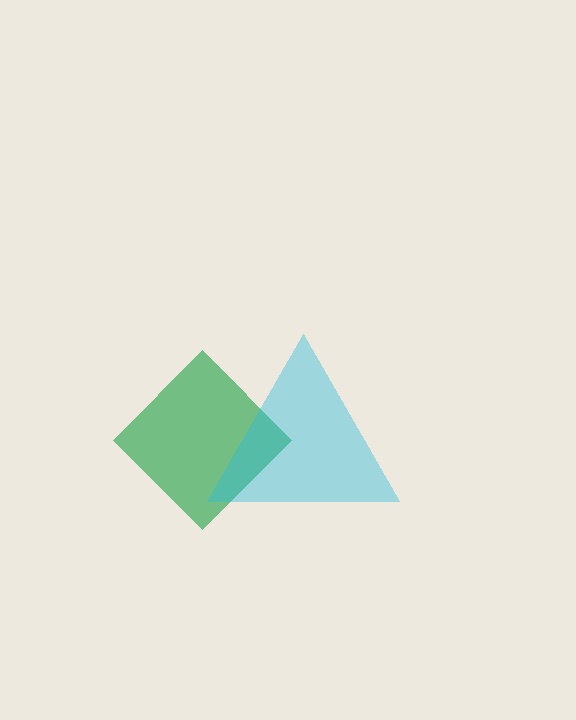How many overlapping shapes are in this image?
There are 2 overlapping shapes in the image.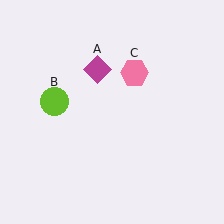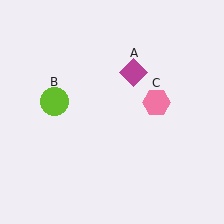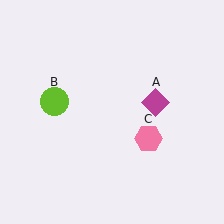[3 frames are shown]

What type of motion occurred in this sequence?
The magenta diamond (object A), pink hexagon (object C) rotated clockwise around the center of the scene.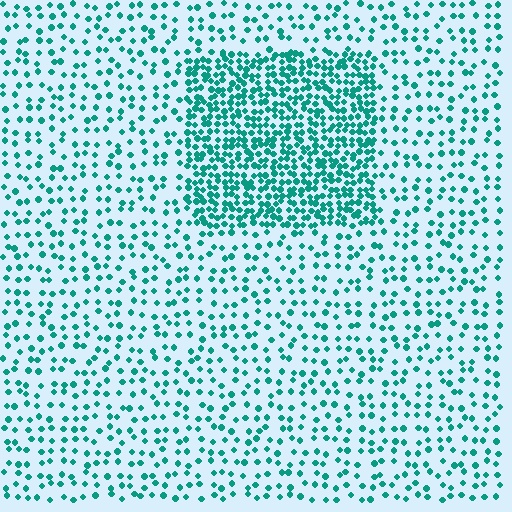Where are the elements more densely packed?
The elements are more densely packed inside the rectangle boundary.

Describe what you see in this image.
The image contains small teal elements arranged at two different densities. A rectangle-shaped region is visible where the elements are more densely packed than the surrounding area.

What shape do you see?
I see a rectangle.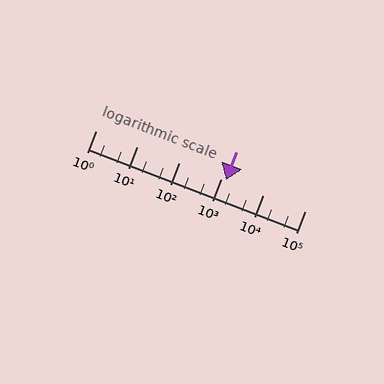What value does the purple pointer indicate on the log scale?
The pointer indicates approximately 1300.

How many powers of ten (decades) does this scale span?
The scale spans 5 decades, from 1 to 100000.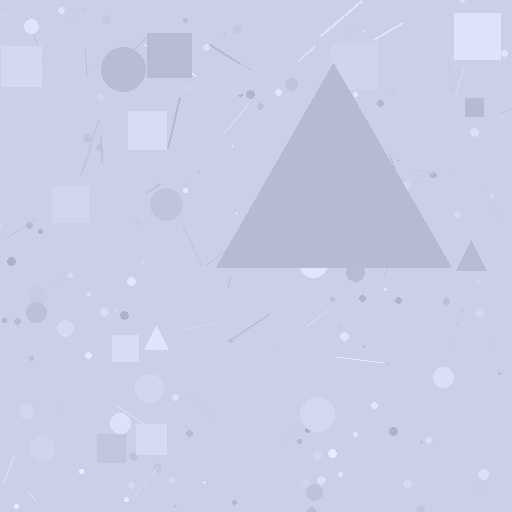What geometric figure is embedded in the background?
A triangle is embedded in the background.